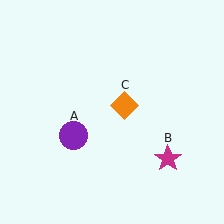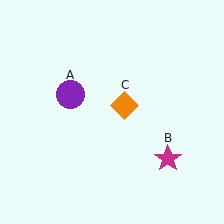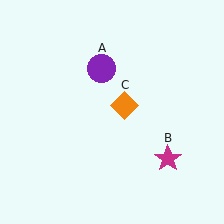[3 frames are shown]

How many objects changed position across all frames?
1 object changed position: purple circle (object A).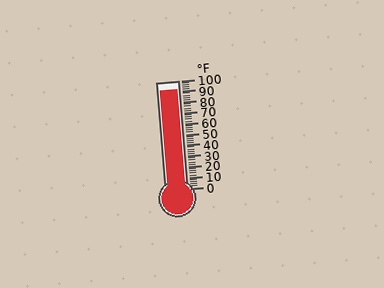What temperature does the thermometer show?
The thermometer shows approximately 92°F.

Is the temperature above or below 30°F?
The temperature is above 30°F.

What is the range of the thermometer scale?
The thermometer scale ranges from 0°F to 100°F.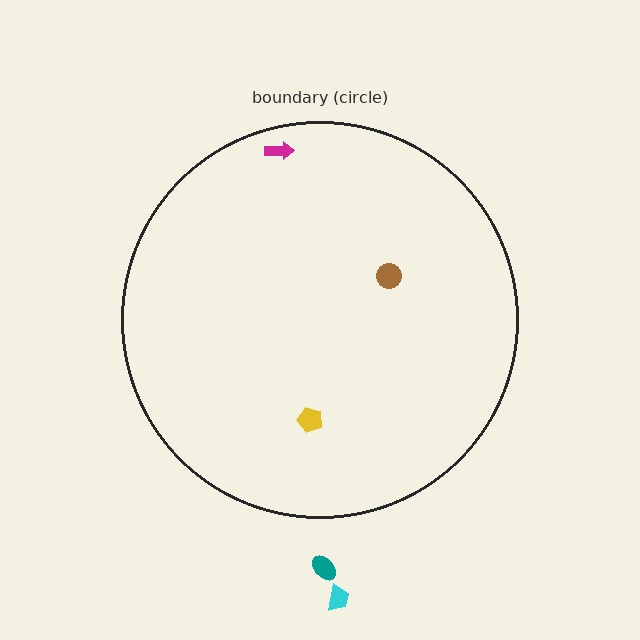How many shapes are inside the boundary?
3 inside, 2 outside.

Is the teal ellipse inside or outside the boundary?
Outside.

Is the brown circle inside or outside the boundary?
Inside.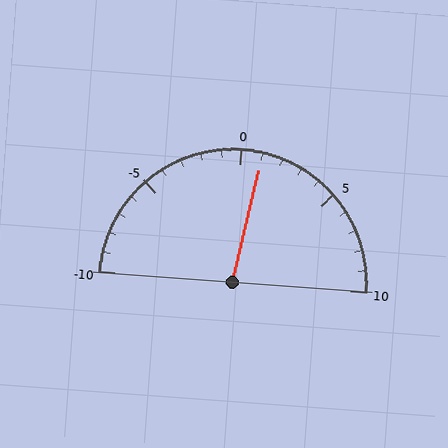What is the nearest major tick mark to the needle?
The nearest major tick mark is 0.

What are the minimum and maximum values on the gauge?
The gauge ranges from -10 to 10.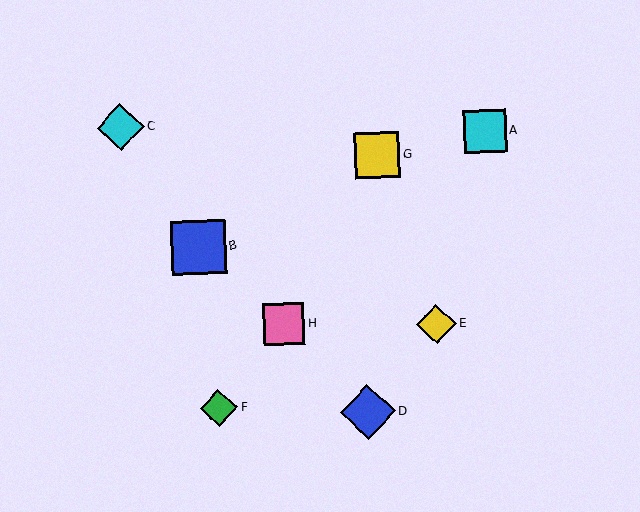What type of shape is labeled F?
Shape F is a green diamond.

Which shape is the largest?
The blue diamond (labeled D) is the largest.